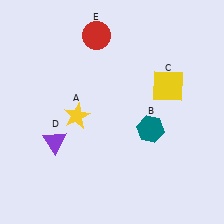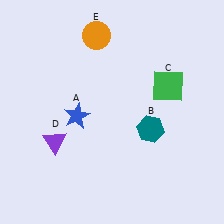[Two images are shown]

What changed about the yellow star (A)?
In Image 1, A is yellow. In Image 2, it changed to blue.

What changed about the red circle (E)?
In Image 1, E is red. In Image 2, it changed to orange.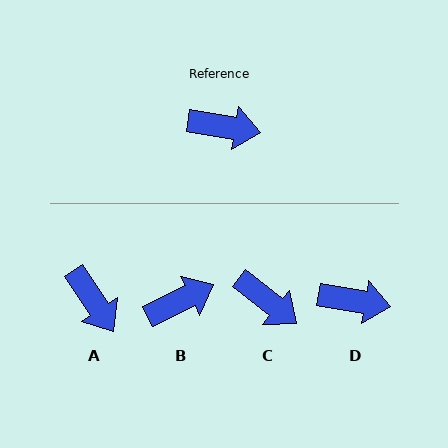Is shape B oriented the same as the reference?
No, it is off by about 35 degrees.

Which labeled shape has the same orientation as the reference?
D.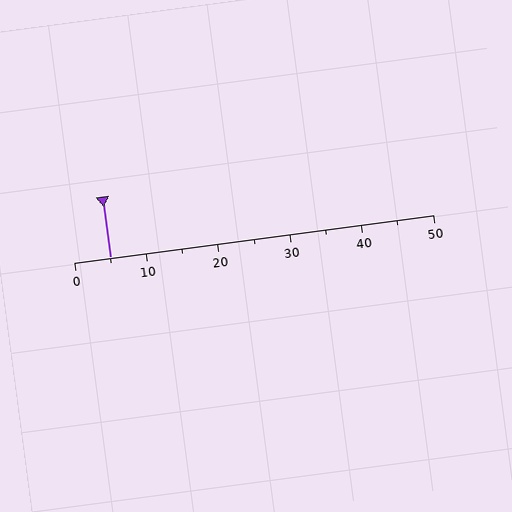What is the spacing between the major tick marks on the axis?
The major ticks are spaced 10 apart.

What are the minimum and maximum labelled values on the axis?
The axis runs from 0 to 50.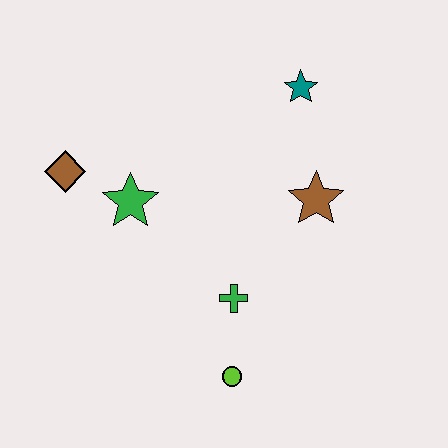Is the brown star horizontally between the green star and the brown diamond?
No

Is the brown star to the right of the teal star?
Yes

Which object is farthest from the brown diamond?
The lime circle is farthest from the brown diamond.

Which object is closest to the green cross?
The lime circle is closest to the green cross.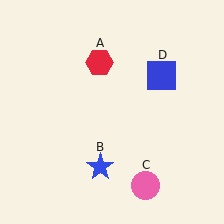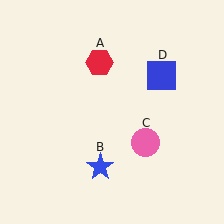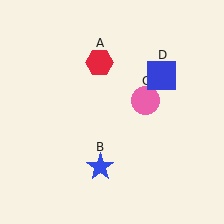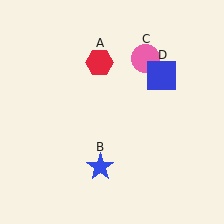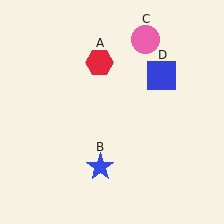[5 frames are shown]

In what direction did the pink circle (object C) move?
The pink circle (object C) moved up.